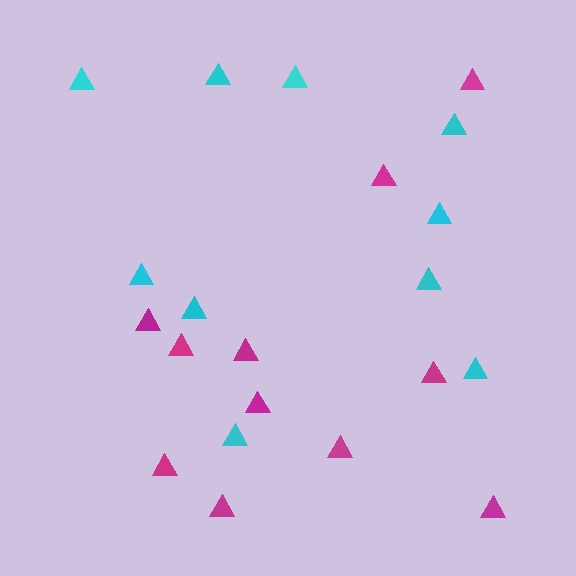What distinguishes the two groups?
There are 2 groups: one group of cyan triangles (10) and one group of magenta triangles (11).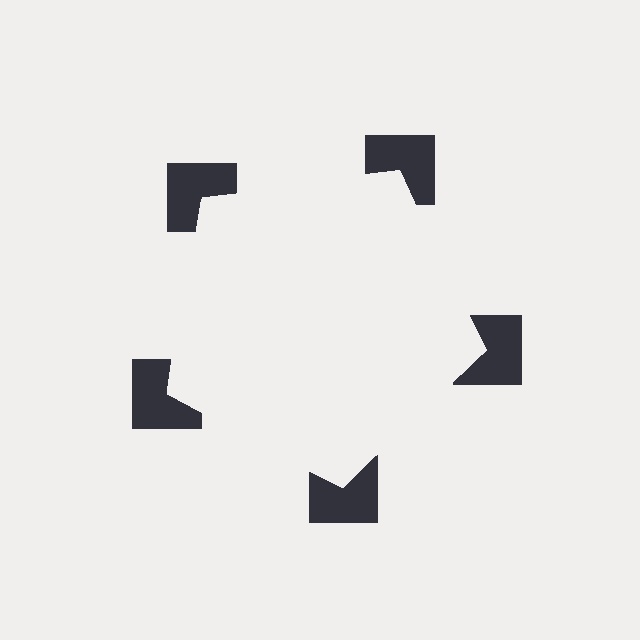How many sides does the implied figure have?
5 sides.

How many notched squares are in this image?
There are 5 — one at each vertex of the illusory pentagon.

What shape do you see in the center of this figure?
An illusory pentagon — its edges are inferred from the aligned wedge cuts in the notched squares, not physically drawn.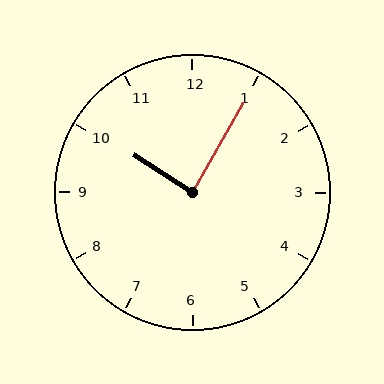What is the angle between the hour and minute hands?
Approximately 88 degrees.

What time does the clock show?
10:05.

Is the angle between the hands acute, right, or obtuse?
It is right.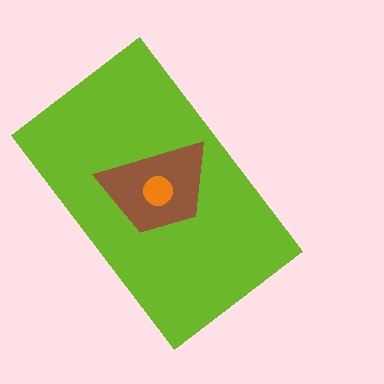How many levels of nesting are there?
3.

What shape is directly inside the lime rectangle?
The brown trapezoid.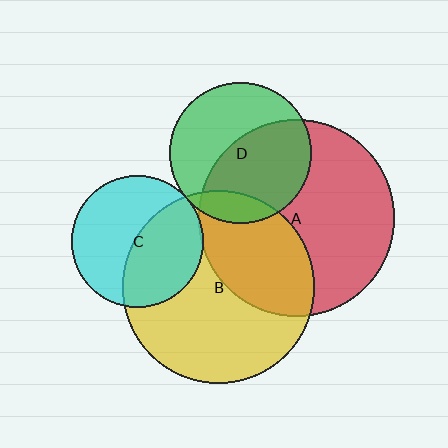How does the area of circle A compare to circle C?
Approximately 2.2 times.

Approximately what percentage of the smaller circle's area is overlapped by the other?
Approximately 35%.